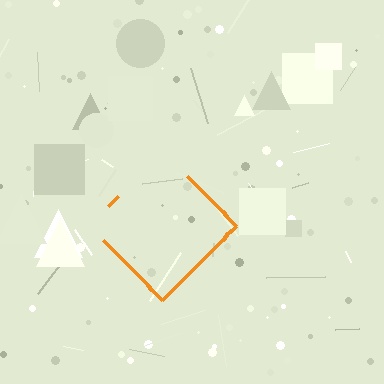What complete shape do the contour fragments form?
The contour fragments form a diamond.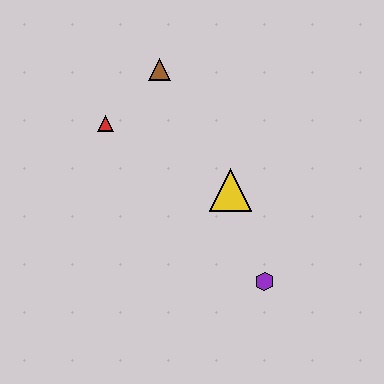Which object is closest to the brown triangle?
The red triangle is closest to the brown triangle.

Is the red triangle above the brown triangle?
No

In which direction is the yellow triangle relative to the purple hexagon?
The yellow triangle is above the purple hexagon.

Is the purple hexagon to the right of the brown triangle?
Yes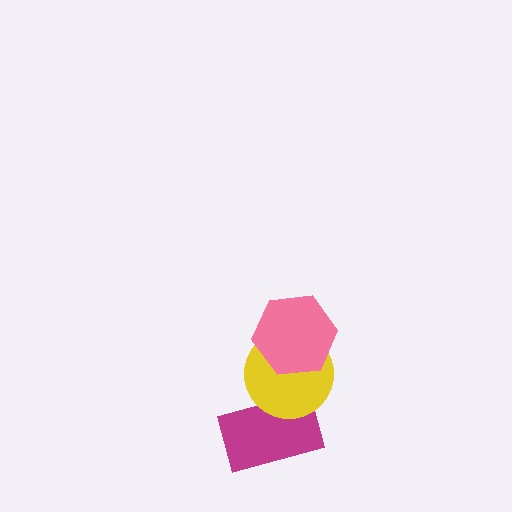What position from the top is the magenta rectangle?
The magenta rectangle is 3rd from the top.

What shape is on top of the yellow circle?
The pink hexagon is on top of the yellow circle.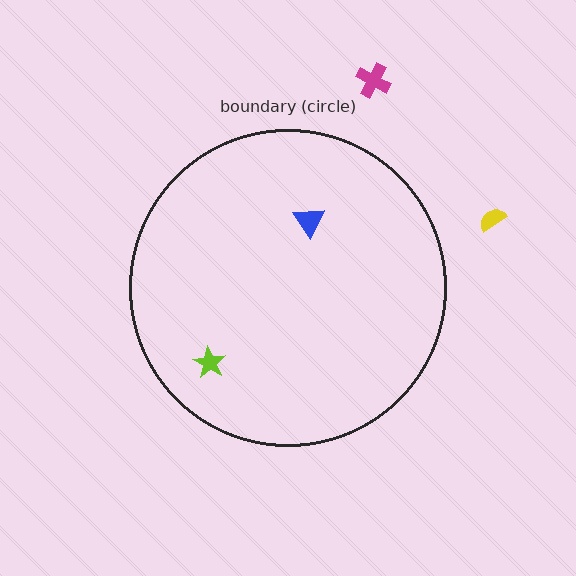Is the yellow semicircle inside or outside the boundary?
Outside.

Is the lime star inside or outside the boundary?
Inside.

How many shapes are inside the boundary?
2 inside, 2 outside.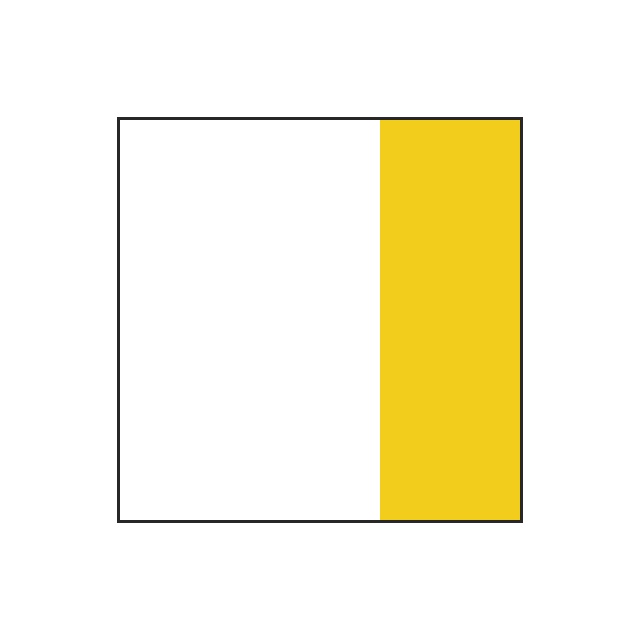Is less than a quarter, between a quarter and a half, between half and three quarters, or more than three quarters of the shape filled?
Between a quarter and a half.